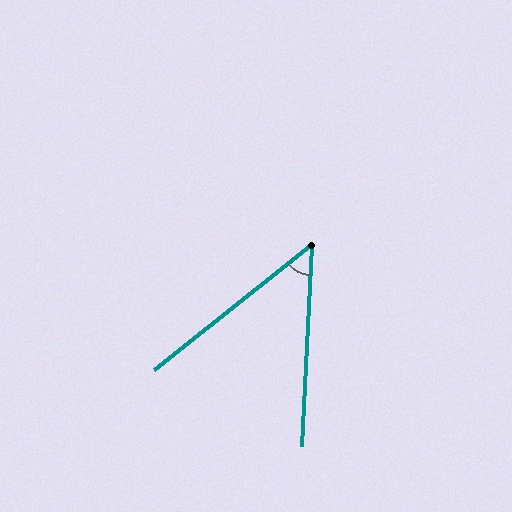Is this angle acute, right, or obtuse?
It is acute.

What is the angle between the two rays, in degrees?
Approximately 49 degrees.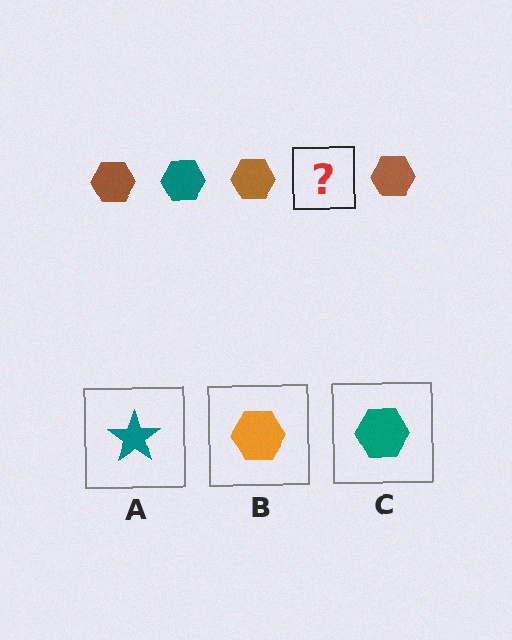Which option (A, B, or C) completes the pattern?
C.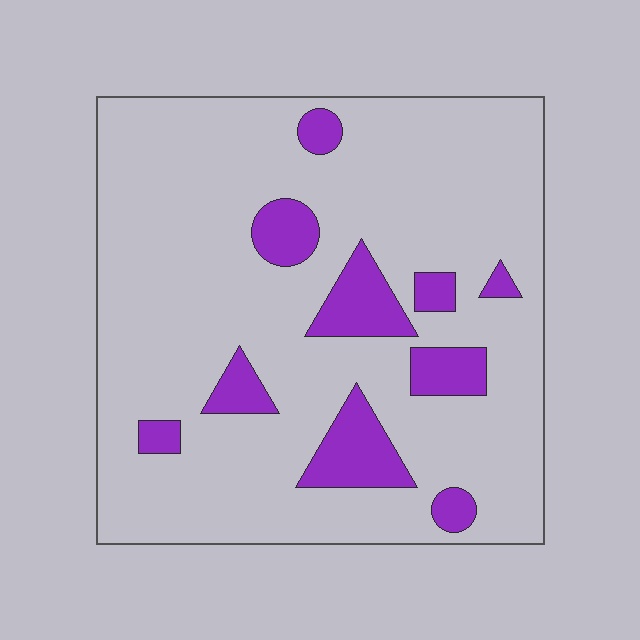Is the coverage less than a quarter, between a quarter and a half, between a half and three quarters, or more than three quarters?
Less than a quarter.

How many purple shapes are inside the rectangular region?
10.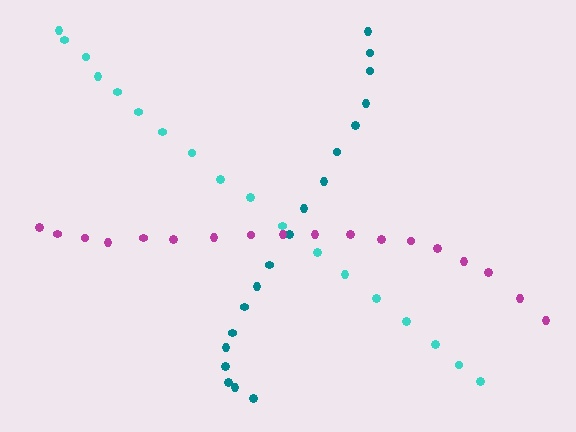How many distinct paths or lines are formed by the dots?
There are 3 distinct paths.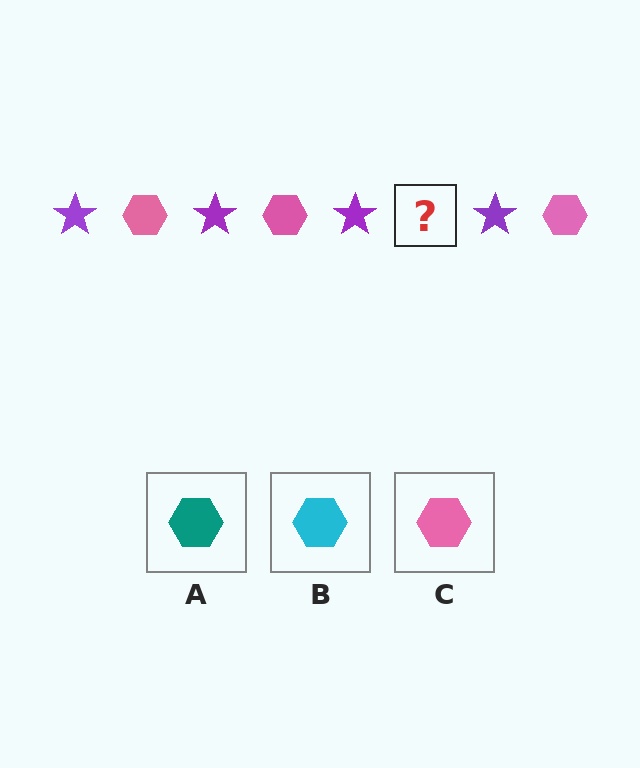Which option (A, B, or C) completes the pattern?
C.